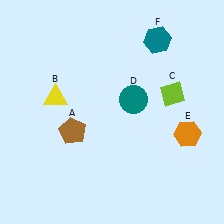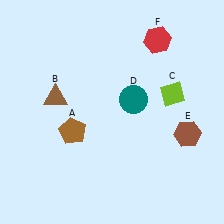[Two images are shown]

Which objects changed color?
B changed from yellow to brown. E changed from orange to brown. F changed from teal to red.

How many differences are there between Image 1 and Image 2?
There are 3 differences between the two images.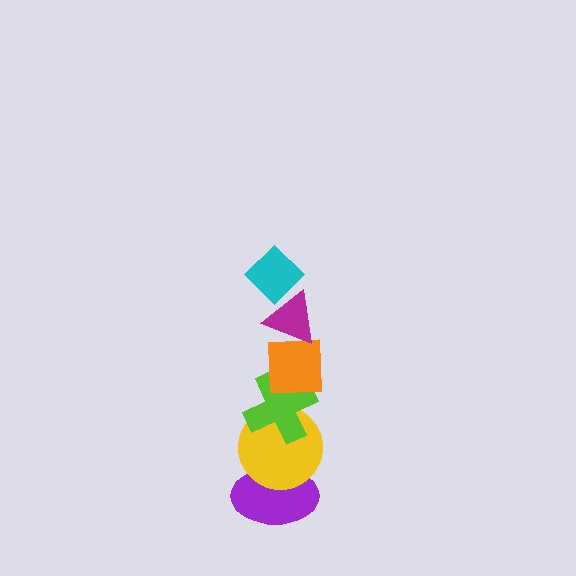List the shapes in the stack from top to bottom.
From top to bottom: the cyan diamond, the magenta triangle, the orange square, the lime cross, the yellow circle, the purple ellipse.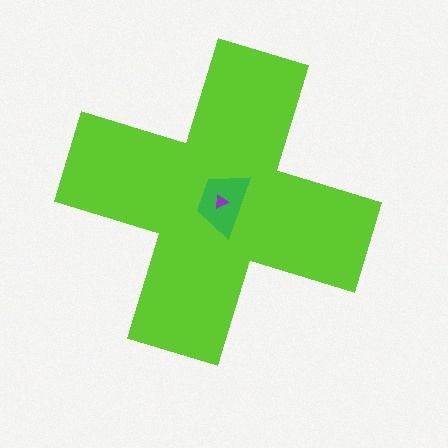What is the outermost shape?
The lime cross.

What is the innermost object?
The purple triangle.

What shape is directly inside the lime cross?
The green trapezoid.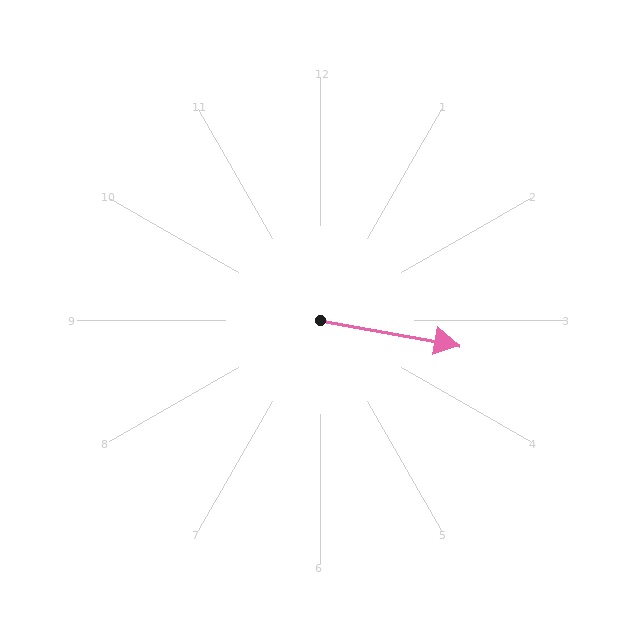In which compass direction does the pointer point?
East.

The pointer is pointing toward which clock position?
Roughly 3 o'clock.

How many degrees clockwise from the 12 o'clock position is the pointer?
Approximately 100 degrees.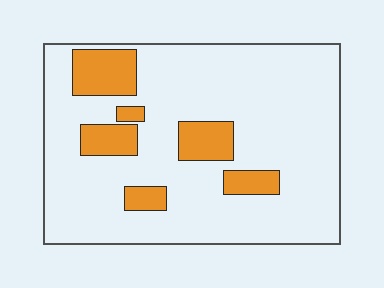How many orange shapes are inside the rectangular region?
6.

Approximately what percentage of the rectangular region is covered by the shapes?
Approximately 15%.